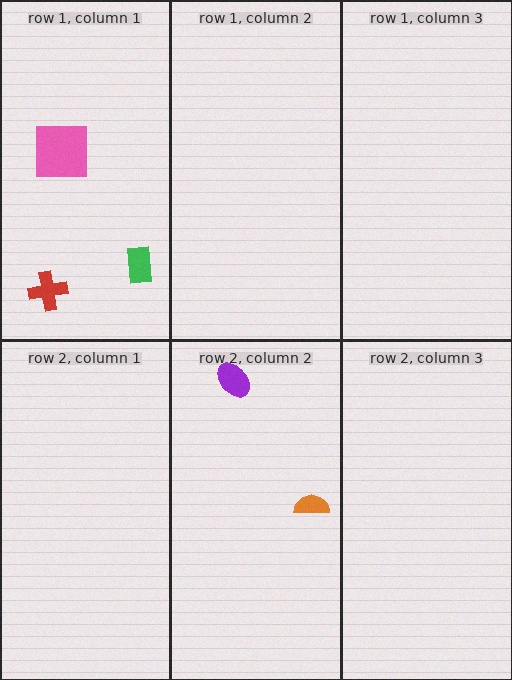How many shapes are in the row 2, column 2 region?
2.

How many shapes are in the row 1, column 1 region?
3.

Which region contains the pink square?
The row 1, column 1 region.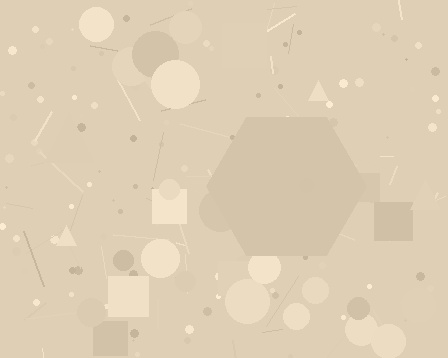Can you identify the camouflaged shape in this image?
The camouflaged shape is a hexagon.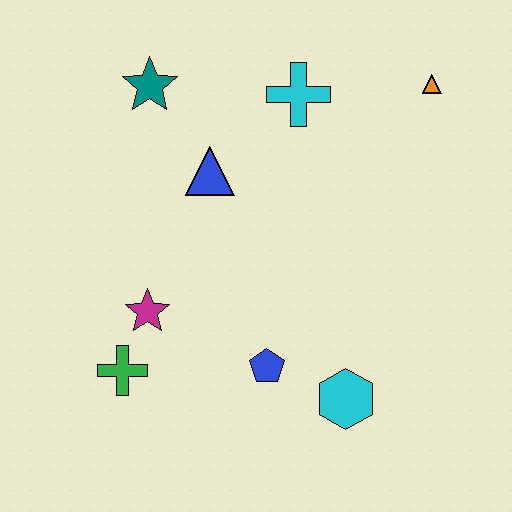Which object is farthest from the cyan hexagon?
The teal star is farthest from the cyan hexagon.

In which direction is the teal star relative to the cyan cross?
The teal star is to the left of the cyan cross.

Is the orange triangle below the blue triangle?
No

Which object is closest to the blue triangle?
The teal star is closest to the blue triangle.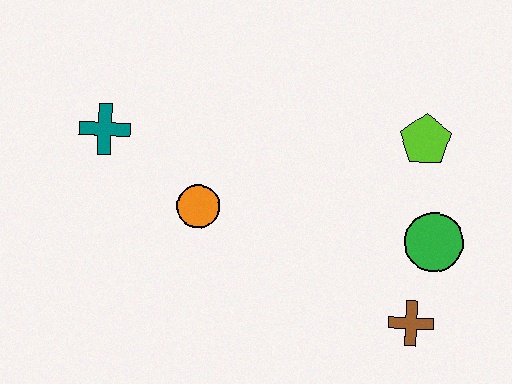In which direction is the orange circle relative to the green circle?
The orange circle is to the left of the green circle.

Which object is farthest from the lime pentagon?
The teal cross is farthest from the lime pentagon.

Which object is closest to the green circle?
The brown cross is closest to the green circle.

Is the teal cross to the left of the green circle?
Yes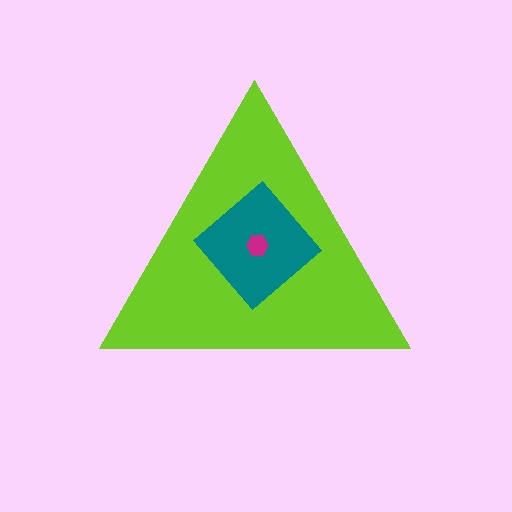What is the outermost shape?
The lime triangle.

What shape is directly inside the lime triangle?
The teal diamond.